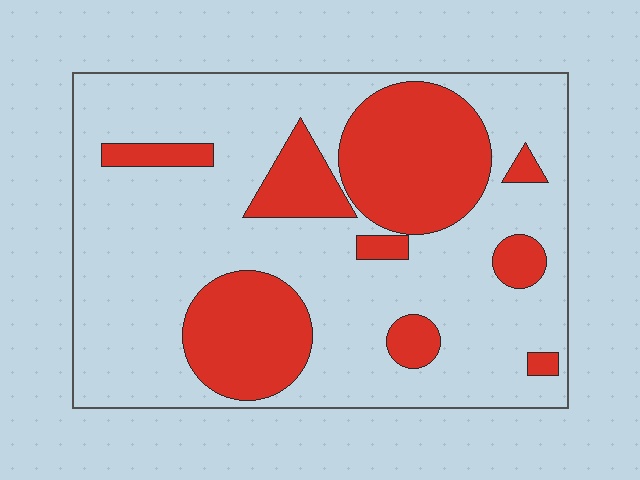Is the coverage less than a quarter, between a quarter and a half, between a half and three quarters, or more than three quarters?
Between a quarter and a half.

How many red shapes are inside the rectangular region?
9.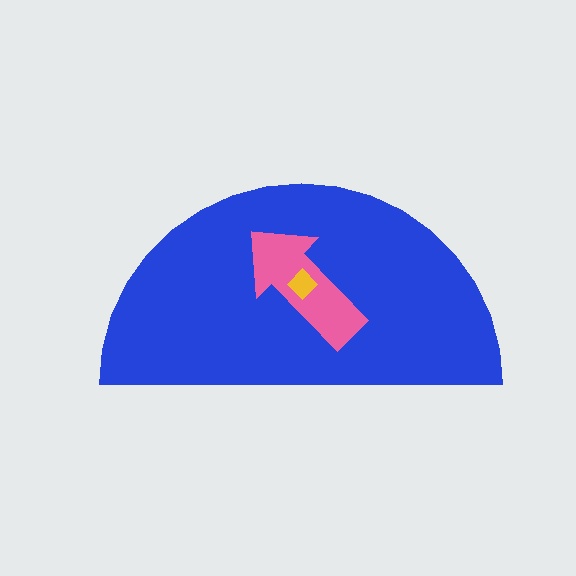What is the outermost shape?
The blue semicircle.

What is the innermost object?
The yellow diamond.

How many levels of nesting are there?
3.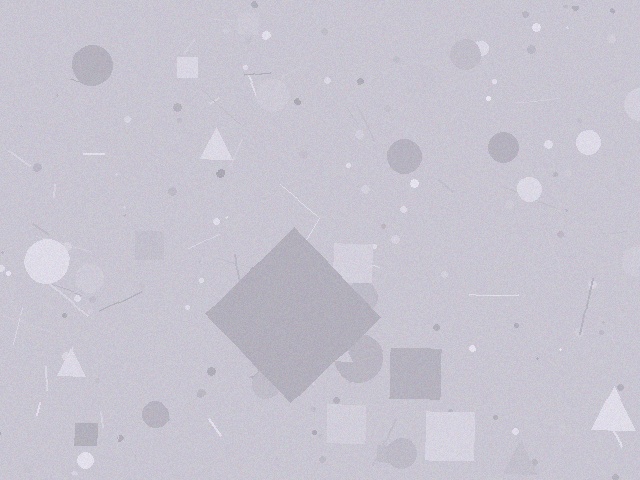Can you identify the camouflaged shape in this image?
The camouflaged shape is a diamond.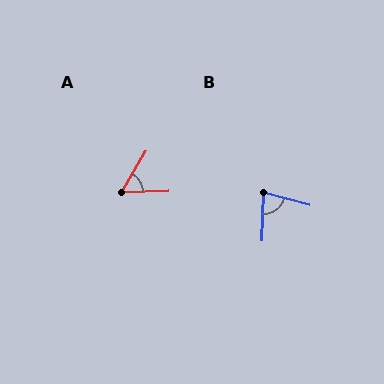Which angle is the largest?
B, at approximately 76 degrees.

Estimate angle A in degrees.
Approximately 58 degrees.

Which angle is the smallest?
A, at approximately 58 degrees.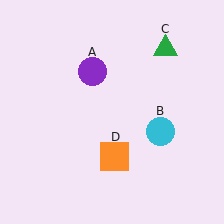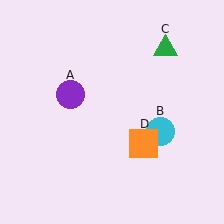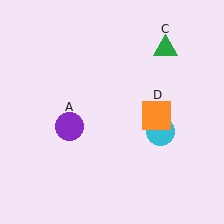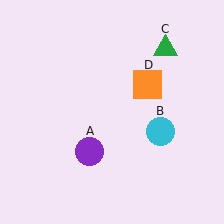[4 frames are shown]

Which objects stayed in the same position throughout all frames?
Cyan circle (object B) and green triangle (object C) remained stationary.